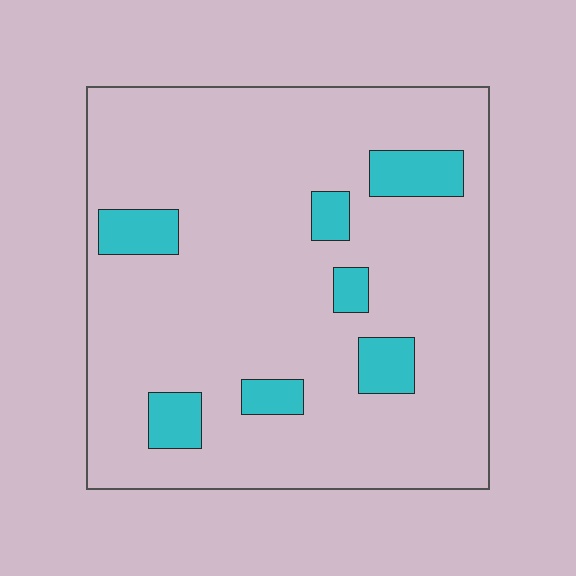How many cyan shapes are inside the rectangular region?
7.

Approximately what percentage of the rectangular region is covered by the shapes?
Approximately 10%.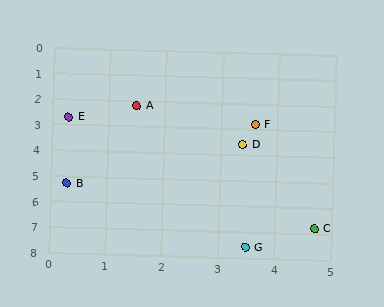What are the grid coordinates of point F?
Point F is at approximately (3.6, 2.8).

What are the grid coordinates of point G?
Point G is at approximately (3.5, 7.6).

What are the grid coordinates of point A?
Point A is at approximately (1.5, 2.2).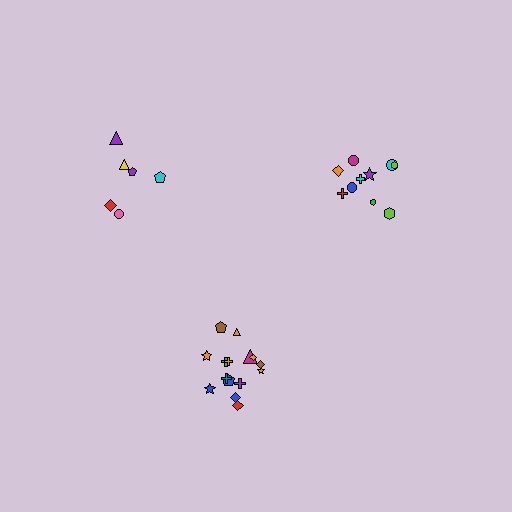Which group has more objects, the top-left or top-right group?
The top-right group.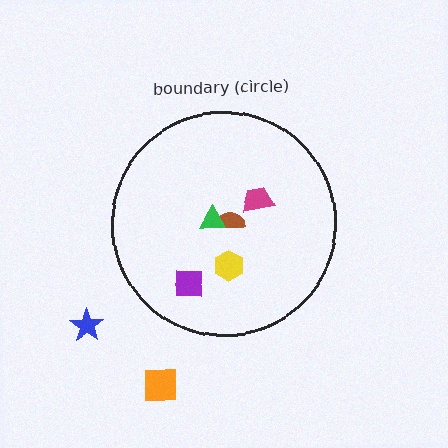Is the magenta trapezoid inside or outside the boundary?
Inside.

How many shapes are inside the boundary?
5 inside, 2 outside.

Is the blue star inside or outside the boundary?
Outside.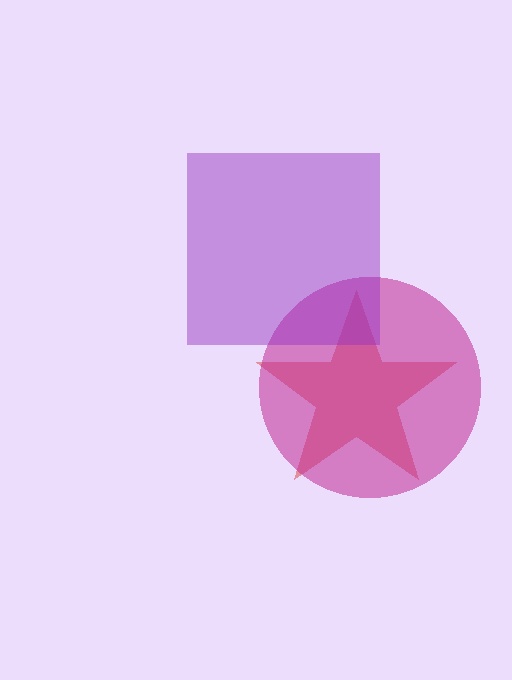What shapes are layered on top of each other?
The layered shapes are: a red star, a magenta circle, a purple square.